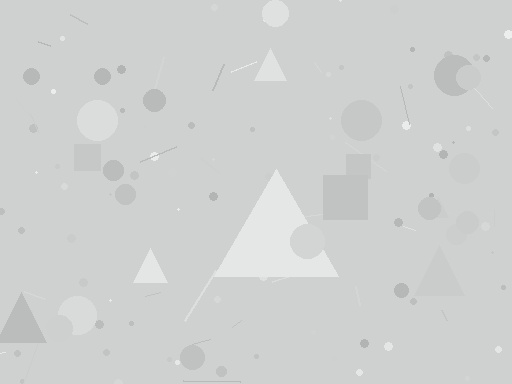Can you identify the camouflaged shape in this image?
The camouflaged shape is a triangle.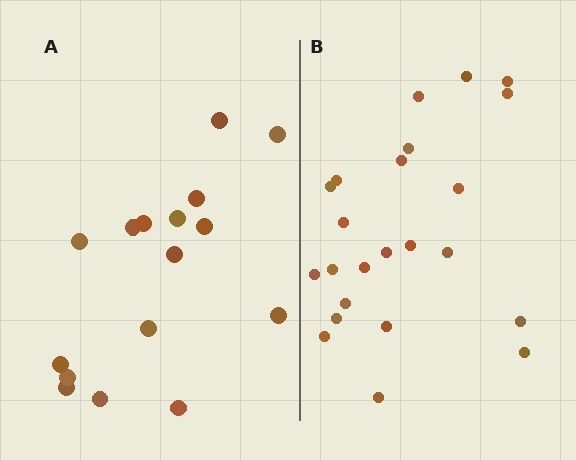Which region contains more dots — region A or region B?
Region B (the right region) has more dots.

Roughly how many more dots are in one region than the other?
Region B has roughly 8 or so more dots than region A.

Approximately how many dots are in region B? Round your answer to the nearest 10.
About 20 dots. (The exact count is 23, which rounds to 20.)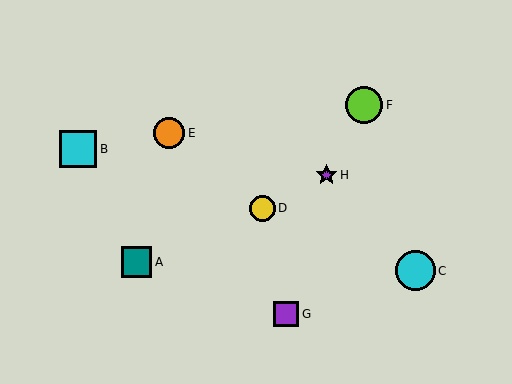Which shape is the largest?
The cyan circle (labeled C) is the largest.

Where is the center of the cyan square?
The center of the cyan square is at (78, 149).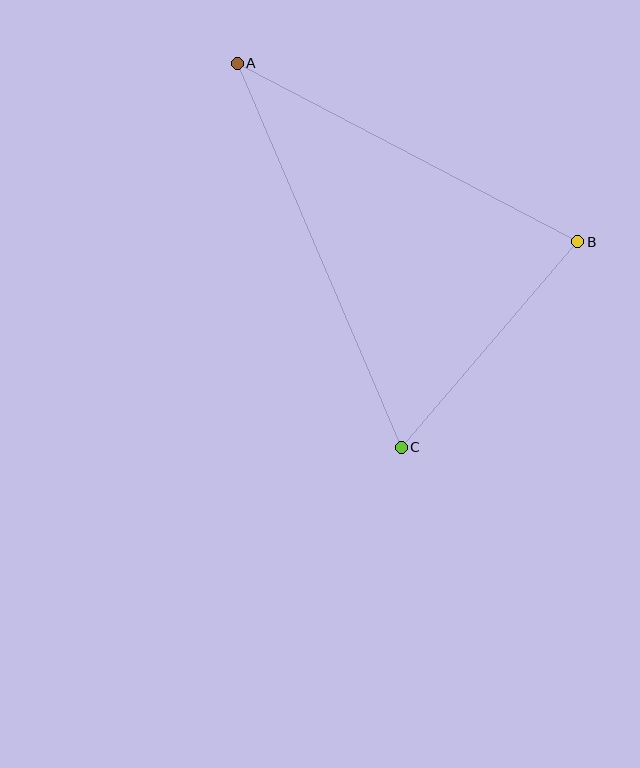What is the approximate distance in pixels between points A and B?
The distance between A and B is approximately 385 pixels.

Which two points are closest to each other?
Points B and C are closest to each other.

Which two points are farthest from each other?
Points A and C are farthest from each other.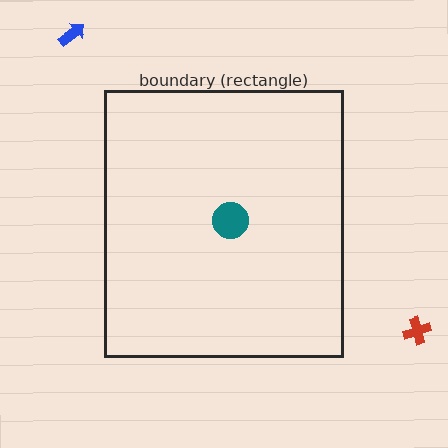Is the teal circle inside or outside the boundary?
Inside.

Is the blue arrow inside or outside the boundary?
Outside.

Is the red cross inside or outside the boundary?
Outside.